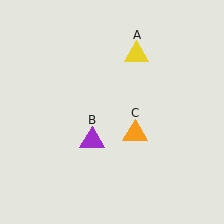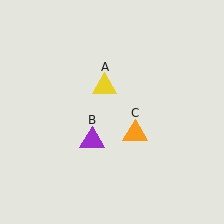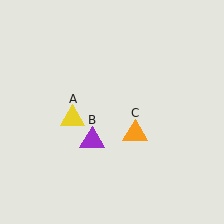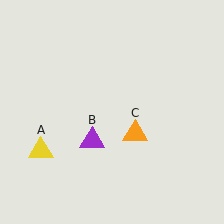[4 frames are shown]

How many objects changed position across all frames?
1 object changed position: yellow triangle (object A).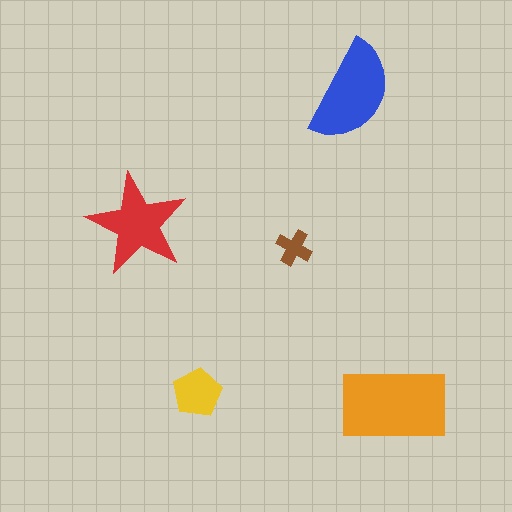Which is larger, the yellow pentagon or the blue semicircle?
The blue semicircle.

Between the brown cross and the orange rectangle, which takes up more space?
The orange rectangle.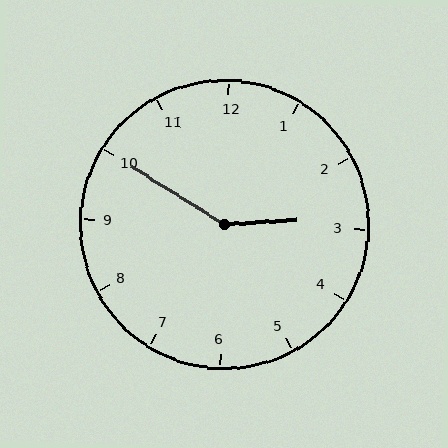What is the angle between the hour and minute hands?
Approximately 145 degrees.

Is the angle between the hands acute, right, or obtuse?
It is obtuse.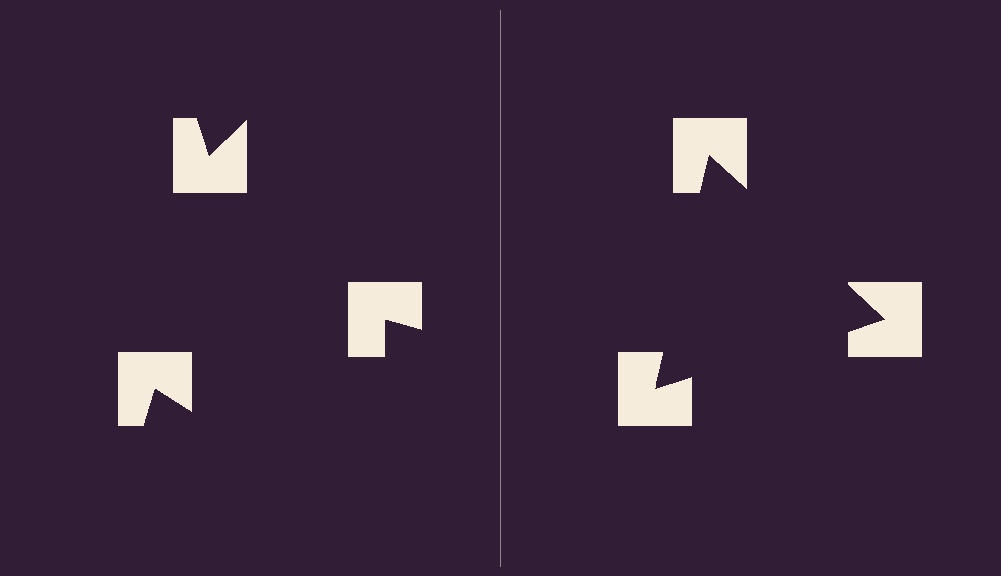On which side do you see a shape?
An illusory triangle appears on the right side. On the left side the wedge cuts are rotated, so no coherent shape forms.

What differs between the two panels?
The notched squares are positioned identically on both sides; only the wedge orientations differ. On the right they align to a triangle; on the left they are misaligned.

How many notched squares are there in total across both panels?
6 — 3 on each side.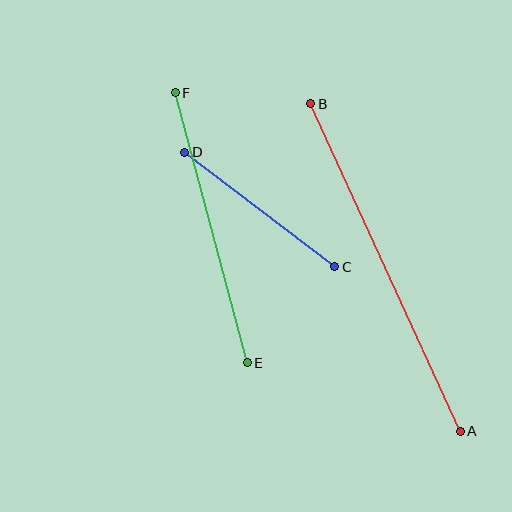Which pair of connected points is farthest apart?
Points A and B are farthest apart.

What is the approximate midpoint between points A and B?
The midpoint is at approximately (386, 267) pixels.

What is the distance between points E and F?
The distance is approximately 279 pixels.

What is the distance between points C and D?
The distance is approximately 188 pixels.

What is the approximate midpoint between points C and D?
The midpoint is at approximately (260, 209) pixels.